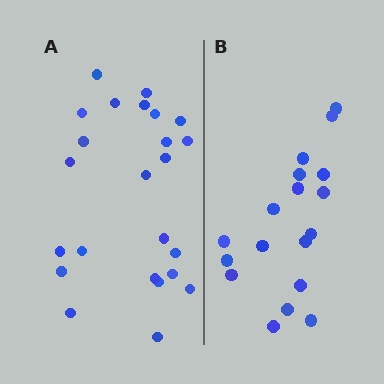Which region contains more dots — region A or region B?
Region A (the left region) has more dots.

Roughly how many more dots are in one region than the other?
Region A has about 6 more dots than region B.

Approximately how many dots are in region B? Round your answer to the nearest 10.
About 20 dots. (The exact count is 18, which rounds to 20.)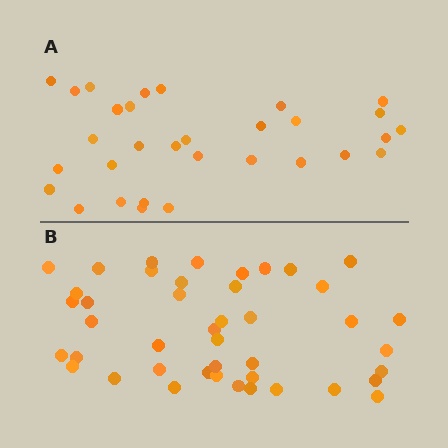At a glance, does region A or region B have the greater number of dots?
Region B (the bottom region) has more dots.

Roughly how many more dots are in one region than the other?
Region B has roughly 12 or so more dots than region A.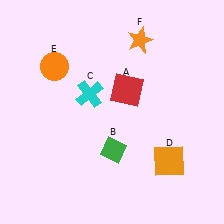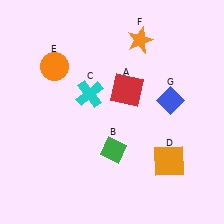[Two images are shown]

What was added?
A blue diamond (G) was added in Image 2.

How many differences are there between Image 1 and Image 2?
There is 1 difference between the two images.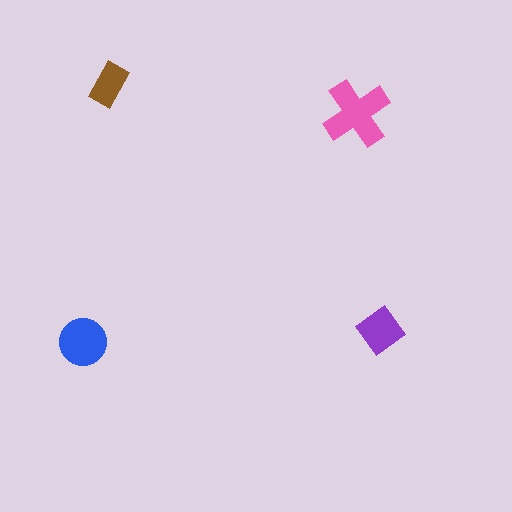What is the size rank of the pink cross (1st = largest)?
1st.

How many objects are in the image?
There are 4 objects in the image.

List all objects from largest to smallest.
The pink cross, the blue circle, the purple diamond, the brown rectangle.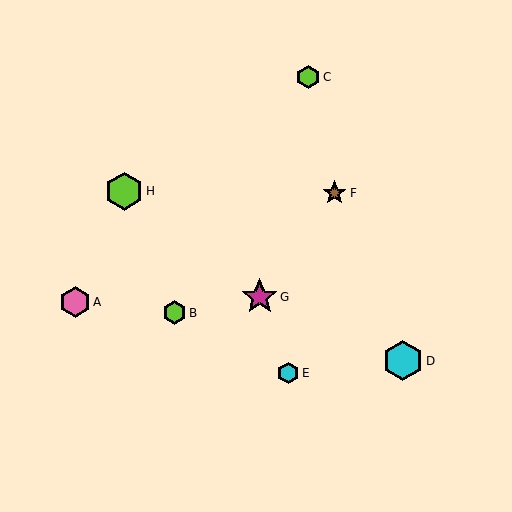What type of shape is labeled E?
Shape E is a cyan hexagon.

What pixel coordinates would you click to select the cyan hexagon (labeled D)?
Click at (403, 361) to select the cyan hexagon D.